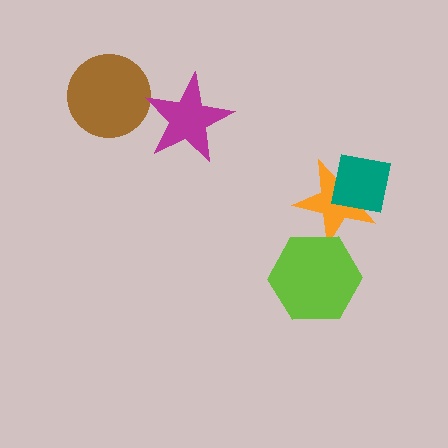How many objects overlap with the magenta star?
0 objects overlap with the magenta star.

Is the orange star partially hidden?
Yes, it is partially covered by another shape.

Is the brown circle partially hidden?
No, no other shape covers it.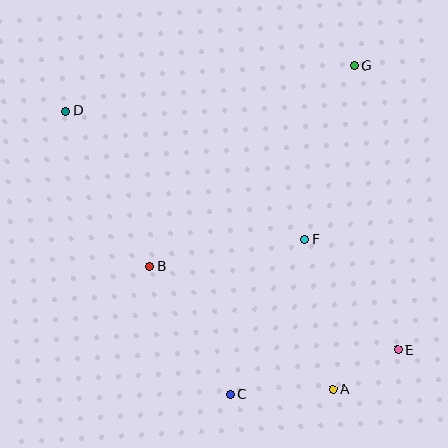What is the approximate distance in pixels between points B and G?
The distance between B and G is approximately 287 pixels.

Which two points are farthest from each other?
Points D and E are farthest from each other.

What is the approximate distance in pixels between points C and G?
The distance between C and G is approximately 351 pixels.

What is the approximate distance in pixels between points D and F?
The distance between D and F is approximately 271 pixels.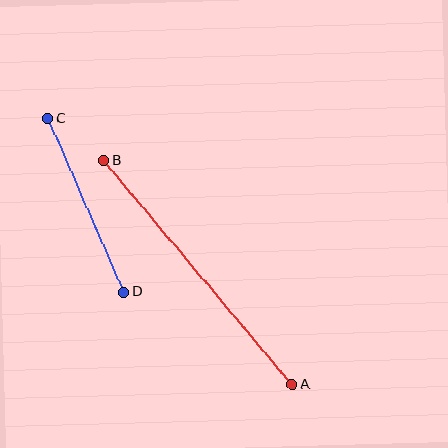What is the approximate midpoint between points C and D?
The midpoint is at approximately (86, 205) pixels.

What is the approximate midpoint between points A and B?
The midpoint is at approximately (198, 273) pixels.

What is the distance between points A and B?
The distance is approximately 293 pixels.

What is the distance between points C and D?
The distance is approximately 190 pixels.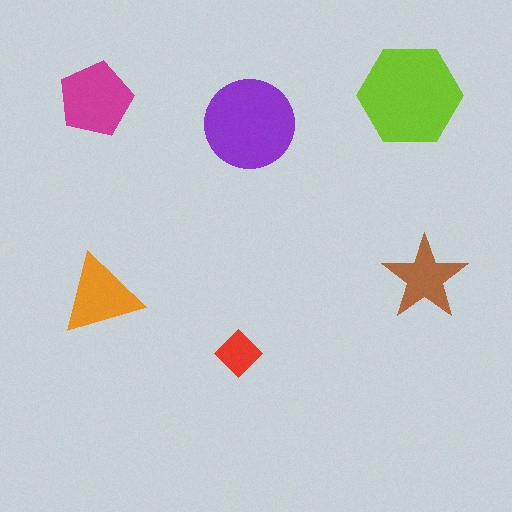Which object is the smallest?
The red diamond.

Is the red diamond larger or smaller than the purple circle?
Smaller.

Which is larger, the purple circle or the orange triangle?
The purple circle.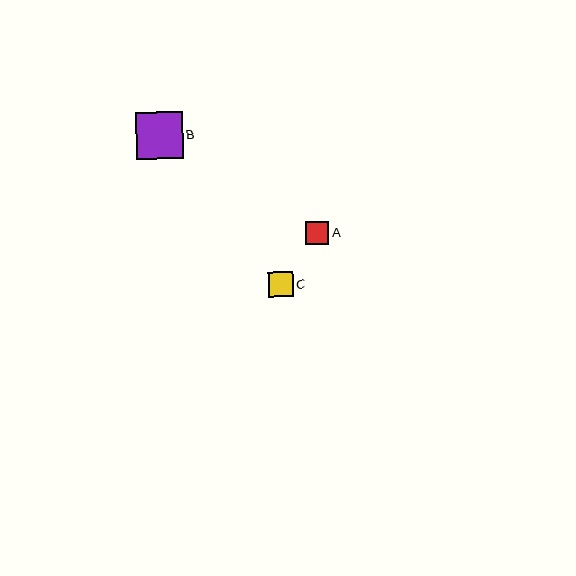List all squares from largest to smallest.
From largest to smallest: B, C, A.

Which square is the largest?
Square B is the largest with a size of approximately 46 pixels.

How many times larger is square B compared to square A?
Square B is approximately 2.0 times the size of square A.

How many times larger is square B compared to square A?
Square B is approximately 2.0 times the size of square A.